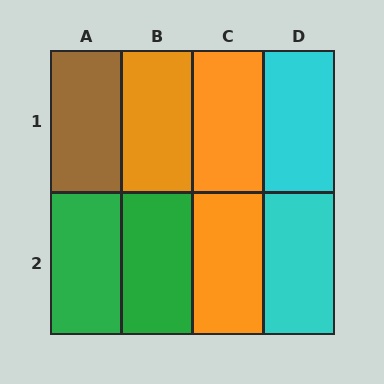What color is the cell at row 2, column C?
Orange.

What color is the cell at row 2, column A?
Green.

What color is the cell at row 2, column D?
Cyan.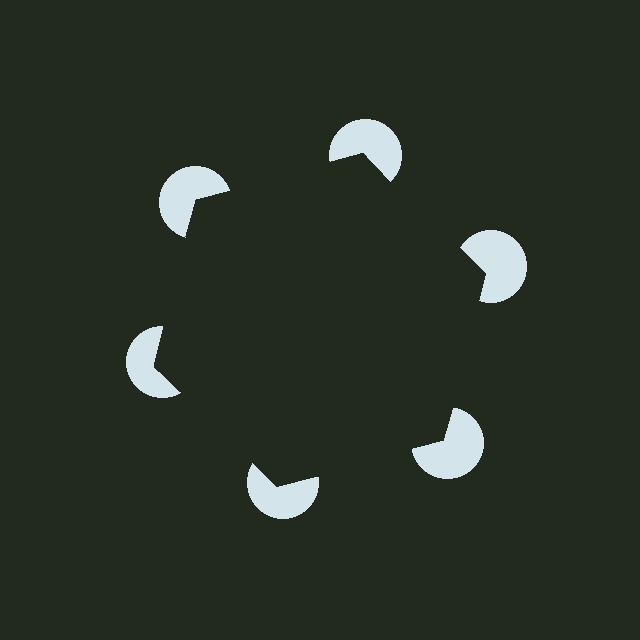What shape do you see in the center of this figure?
An illusory hexagon — its edges are inferred from the aligned wedge cuts in the pac-man discs, not physically drawn.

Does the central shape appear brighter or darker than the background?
It typically appears slightly darker than the background, even though no actual brightness change is drawn.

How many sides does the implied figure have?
6 sides.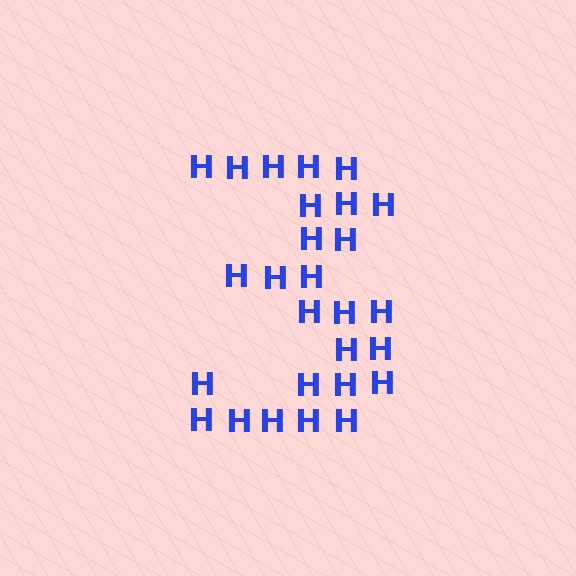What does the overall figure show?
The overall figure shows the digit 3.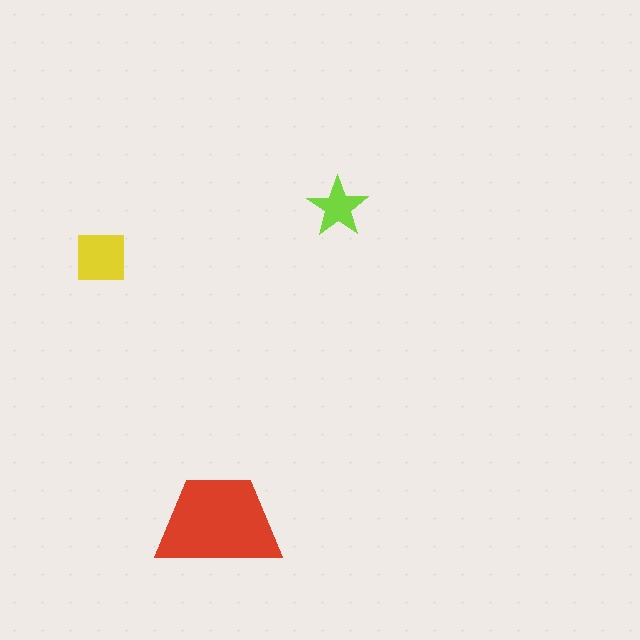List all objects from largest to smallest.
The red trapezoid, the yellow square, the lime star.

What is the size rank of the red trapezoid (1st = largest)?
1st.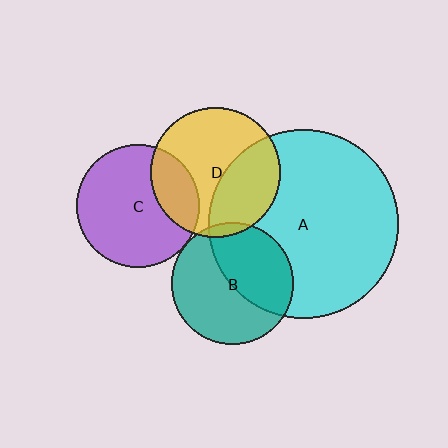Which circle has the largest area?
Circle A (cyan).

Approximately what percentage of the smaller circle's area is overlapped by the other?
Approximately 45%.